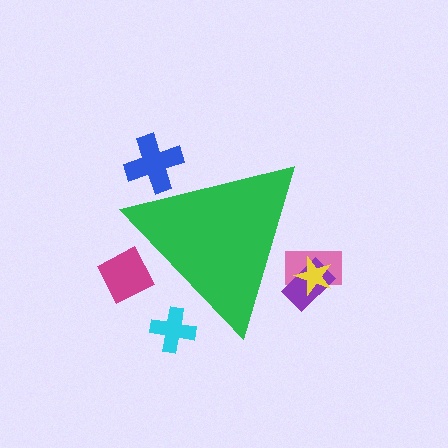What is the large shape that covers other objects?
A green triangle.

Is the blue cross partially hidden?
Yes, the blue cross is partially hidden behind the green triangle.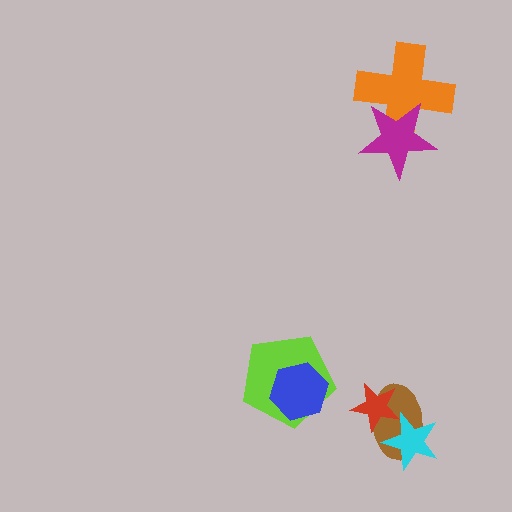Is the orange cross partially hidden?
Yes, it is partially covered by another shape.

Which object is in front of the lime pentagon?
The blue hexagon is in front of the lime pentagon.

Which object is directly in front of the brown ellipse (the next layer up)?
The red star is directly in front of the brown ellipse.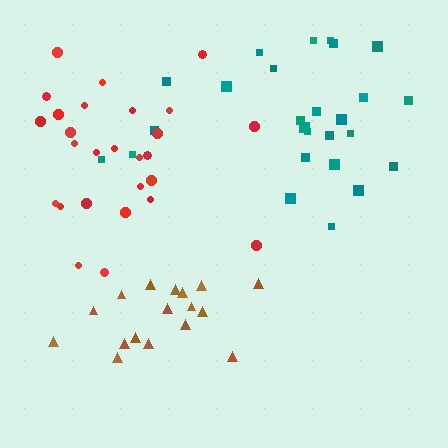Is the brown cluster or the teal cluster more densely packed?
Brown.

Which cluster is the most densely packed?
Brown.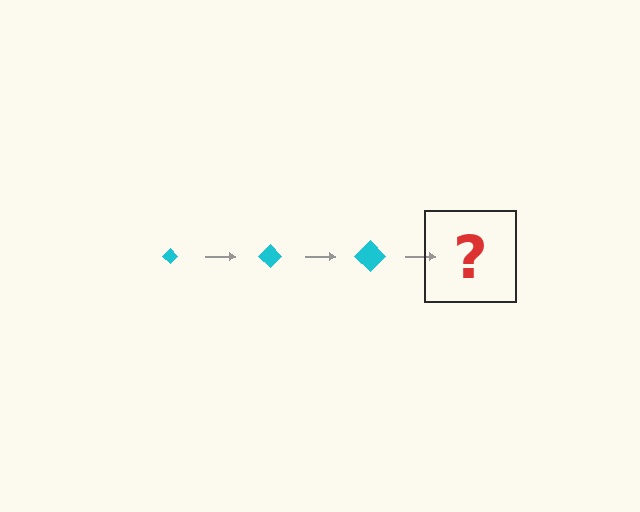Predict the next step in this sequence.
The next step is a cyan diamond, larger than the previous one.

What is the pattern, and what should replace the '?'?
The pattern is that the diamond gets progressively larger each step. The '?' should be a cyan diamond, larger than the previous one.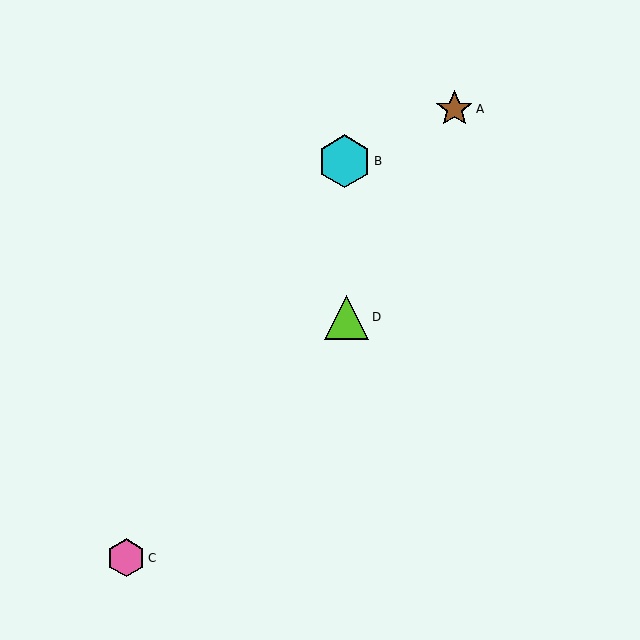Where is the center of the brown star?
The center of the brown star is at (454, 109).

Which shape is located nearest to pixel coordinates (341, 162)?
The cyan hexagon (labeled B) at (345, 161) is nearest to that location.